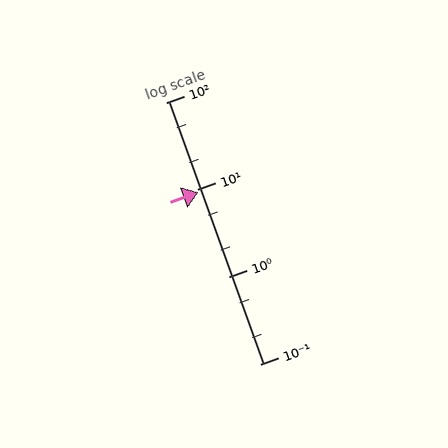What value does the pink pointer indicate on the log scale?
The pointer indicates approximately 9.3.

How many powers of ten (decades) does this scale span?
The scale spans 3 decades, from 0.1 to 100.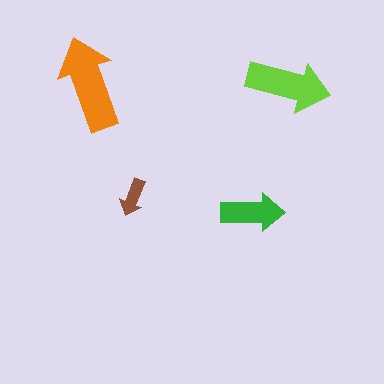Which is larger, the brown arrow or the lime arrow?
The lime one.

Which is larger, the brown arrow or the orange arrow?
The orange one.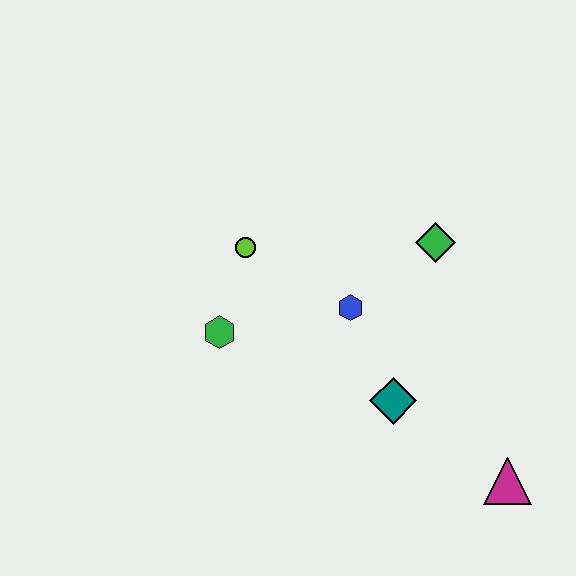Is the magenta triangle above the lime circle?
No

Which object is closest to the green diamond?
The blue hexagon is closest to the green diamond.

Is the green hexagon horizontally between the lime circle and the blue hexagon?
No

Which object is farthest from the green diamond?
The magenta triangle is farthest from the green diamond.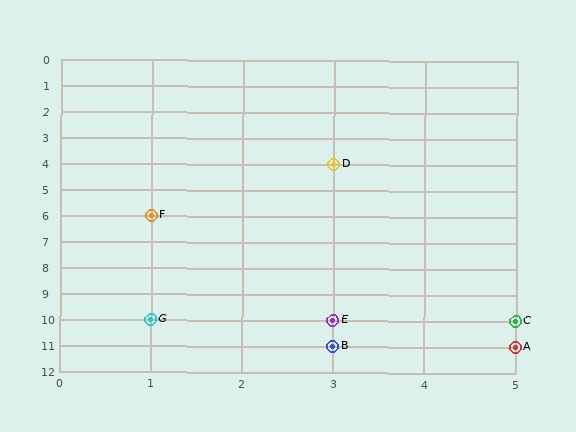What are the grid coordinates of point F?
Point F is at grid coordinates (1, 6).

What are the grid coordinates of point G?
Point G is at grid coordinates (1, 10).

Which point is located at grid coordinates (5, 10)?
Point C is at (5, 10).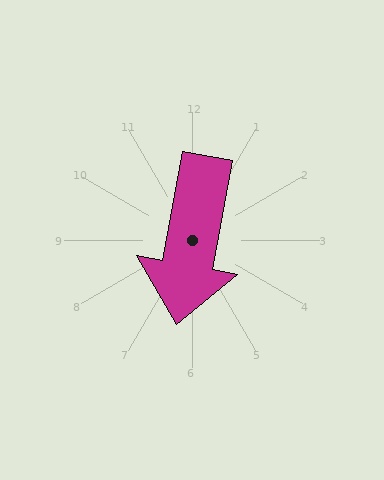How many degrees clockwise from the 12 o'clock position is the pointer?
Approximately 190 degrees.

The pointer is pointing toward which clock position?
Roughly 6 o'clock.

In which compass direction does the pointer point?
South.